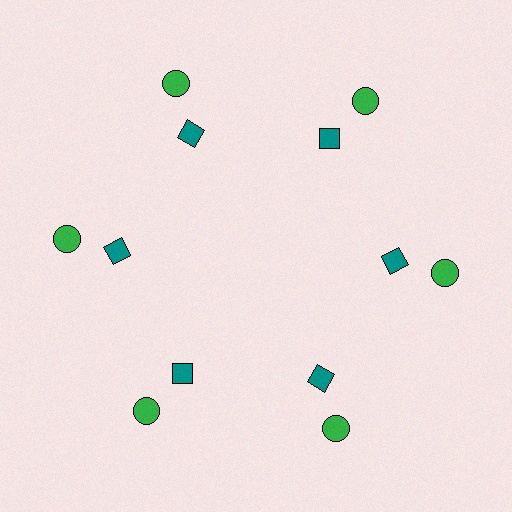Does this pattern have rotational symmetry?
Yes, this pattern has 6-fold rotational symmetry. It looks the same after rotating 60 degrees around the center.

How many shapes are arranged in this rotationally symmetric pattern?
There are 12 shapes, arranged in 6 groups of 2.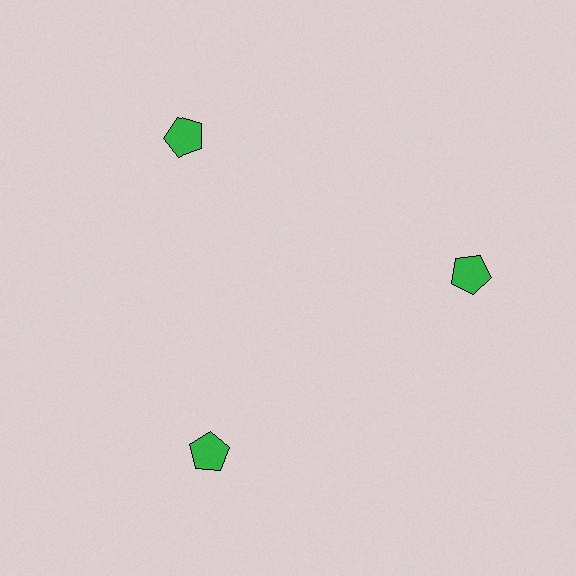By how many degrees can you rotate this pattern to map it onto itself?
The pattern maps onto itself every 120 degrees of rotation.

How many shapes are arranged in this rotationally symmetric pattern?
There are 3 shapes, arranged in 3 groups of 1.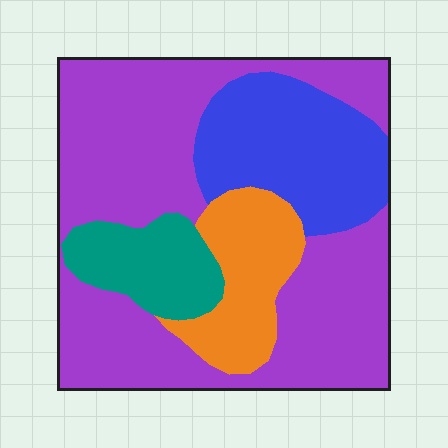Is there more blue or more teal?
Blue.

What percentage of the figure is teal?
Teal takes up about one tenth (1/10) of the figure.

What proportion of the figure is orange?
Orange covers 13% of the figure.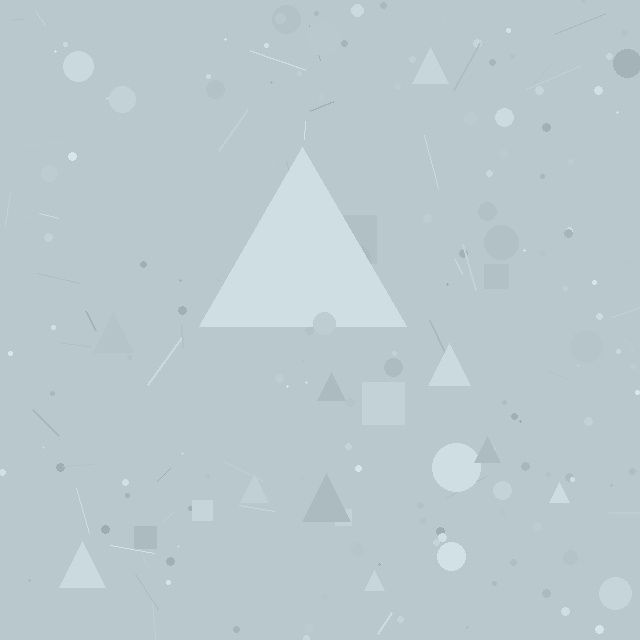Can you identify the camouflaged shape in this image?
The camouflaged shape is a triangle.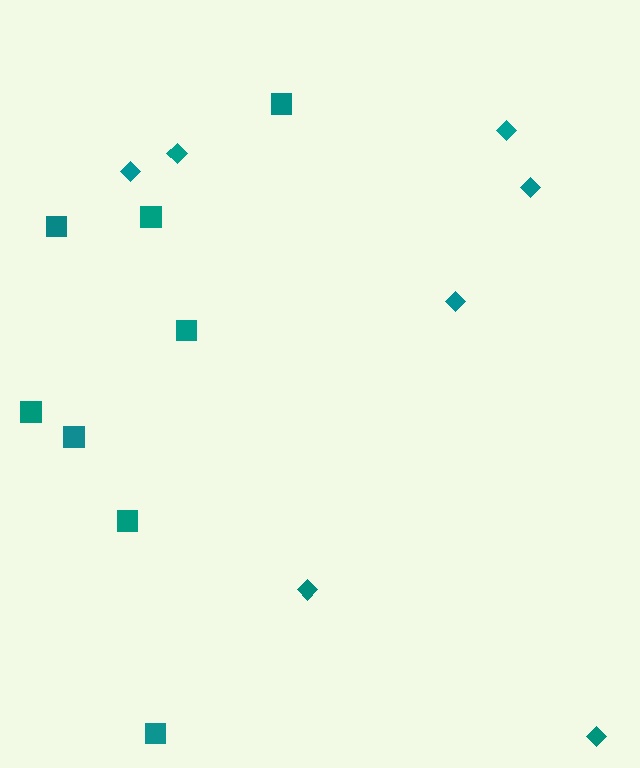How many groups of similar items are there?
There are 2 groups: one group of squares (8) and one group of diamonds (7).